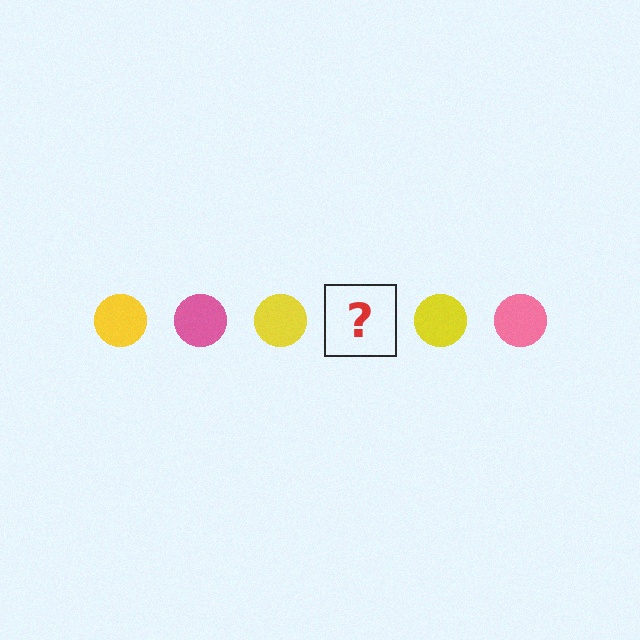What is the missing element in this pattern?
The missing element is a pink circle.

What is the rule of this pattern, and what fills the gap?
The rule is that the pattern cycles through yellow, pink circles. The gap should be filled with a pink circle.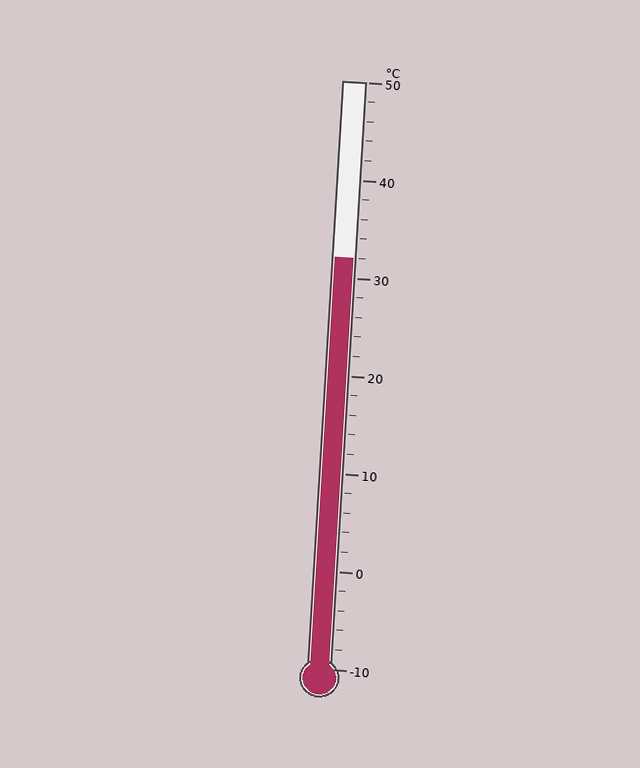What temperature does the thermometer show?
The thermometer shows approximately 32°C.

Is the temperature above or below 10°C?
The temperature is above 10°C.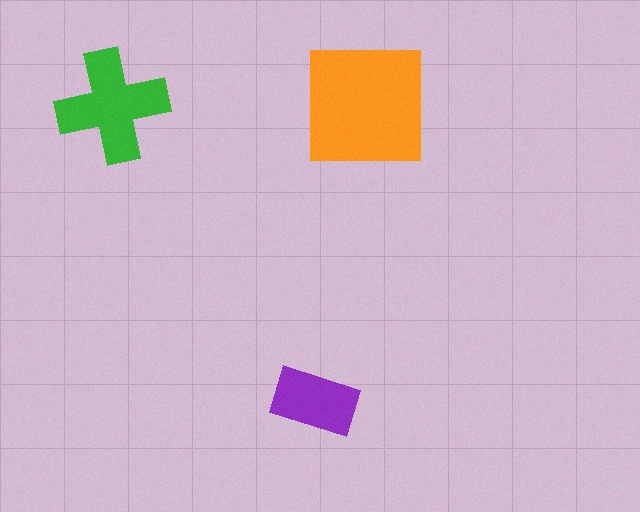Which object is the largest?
The orange square.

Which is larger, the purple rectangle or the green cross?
The green cross.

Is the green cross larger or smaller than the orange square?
Smaller.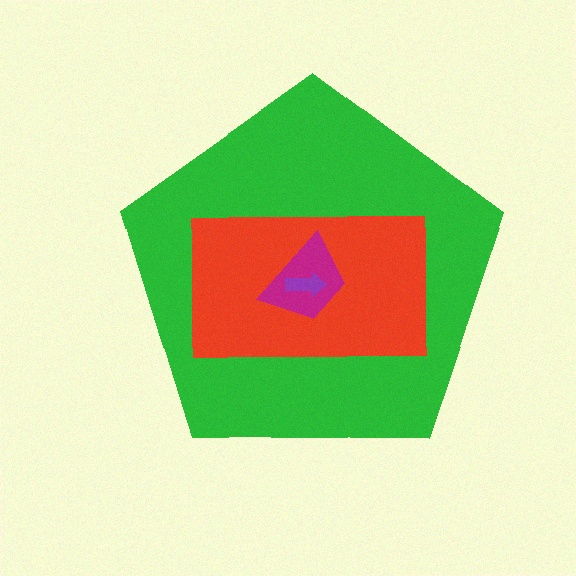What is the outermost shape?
The green pentagon.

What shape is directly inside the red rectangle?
The magenta trapezoid.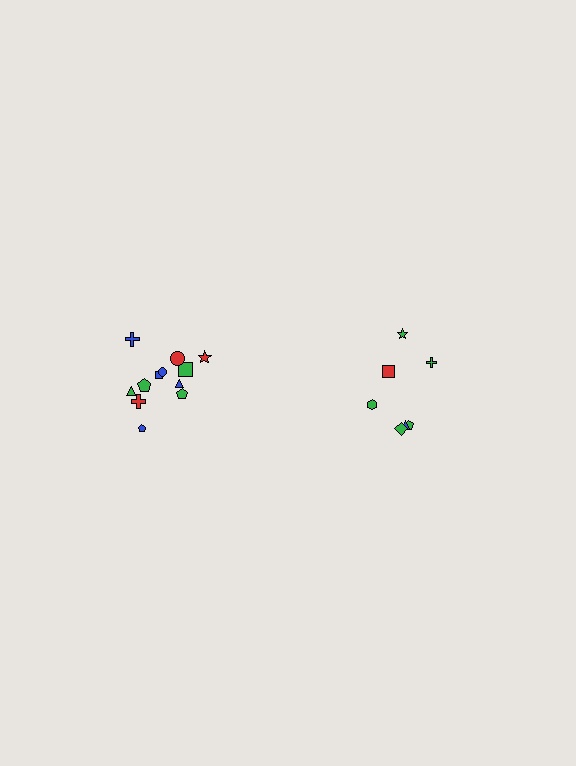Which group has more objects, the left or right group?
The left group.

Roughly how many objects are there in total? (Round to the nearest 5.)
Roughly 20 objects in total.